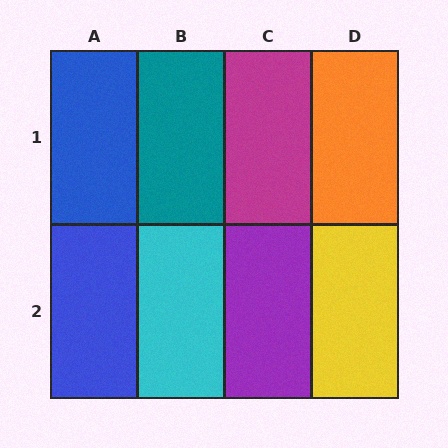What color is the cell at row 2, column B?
Cyan.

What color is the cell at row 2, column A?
Blue.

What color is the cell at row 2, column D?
Yellow.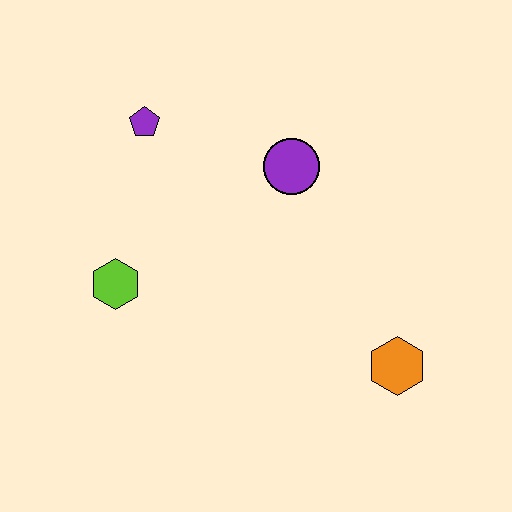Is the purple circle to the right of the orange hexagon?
No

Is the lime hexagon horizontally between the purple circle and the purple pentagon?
No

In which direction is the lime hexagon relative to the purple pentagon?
The lime hexagon is below the purple pentagon.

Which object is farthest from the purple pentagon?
The orange hexagon is farthest from the purple pentagon.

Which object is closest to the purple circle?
The purple pentagon is closest to the purple circle.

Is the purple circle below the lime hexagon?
No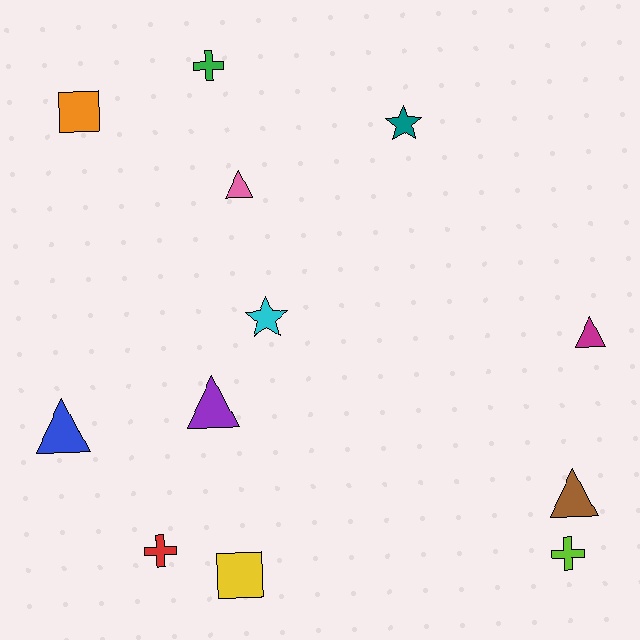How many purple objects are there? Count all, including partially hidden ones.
There is 1 purple object.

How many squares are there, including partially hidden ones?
There are 2 squares.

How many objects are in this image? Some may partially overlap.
There are 12 objects.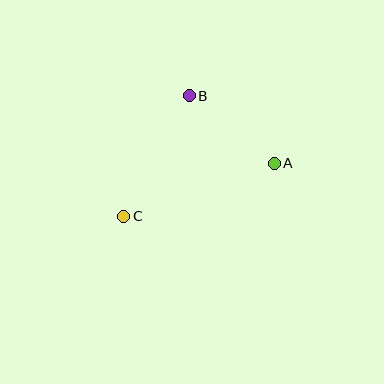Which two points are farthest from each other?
Points A and C are farthest from each other.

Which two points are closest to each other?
Points A and B are closest to each other.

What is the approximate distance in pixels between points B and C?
The distance between B and C is approximately 137 pixels.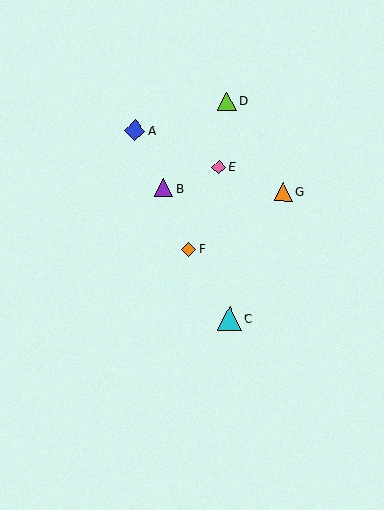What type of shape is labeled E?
Shape E is a pink diamond.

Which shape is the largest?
The cyan triangle (labeled C) is the largest.